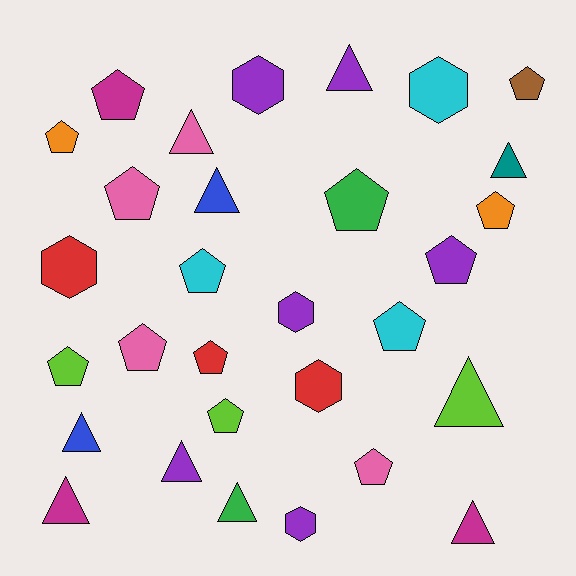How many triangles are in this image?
There are 10 triangles.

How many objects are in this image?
There are 30 objects.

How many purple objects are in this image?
There are 6 purple objects.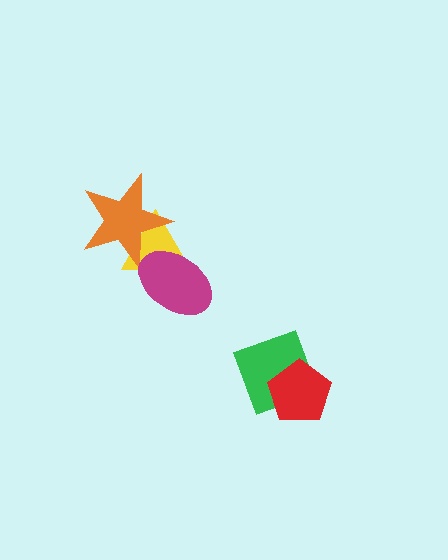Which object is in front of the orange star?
The magenta ellipse is in front of the orange star.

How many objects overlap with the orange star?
2 objects overlap with the orange star.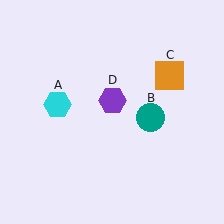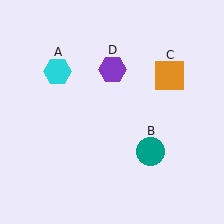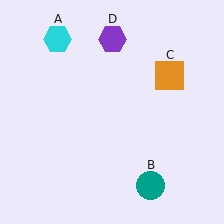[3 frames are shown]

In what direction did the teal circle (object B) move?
The teal circle (object B) moved down.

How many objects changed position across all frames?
3 objects changed position: cyan hexagon (object A), teal circle (object B), purple hexagon (object D).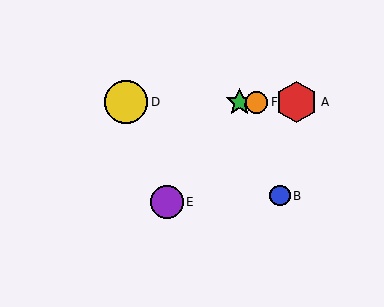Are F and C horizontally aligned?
Yes, both are at y≈102.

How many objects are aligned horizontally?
4 objects (A, C, D, F) are aligned horizontally.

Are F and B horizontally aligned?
No, F is at y≈102 and B is at y≈196.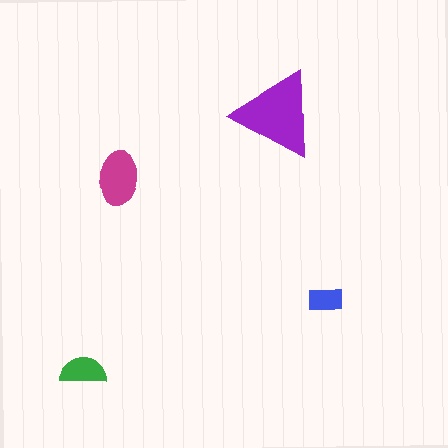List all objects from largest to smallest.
The purple triangle, the magenta ellipse, the green semicircle, the blue rectangle.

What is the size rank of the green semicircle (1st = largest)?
3rd.